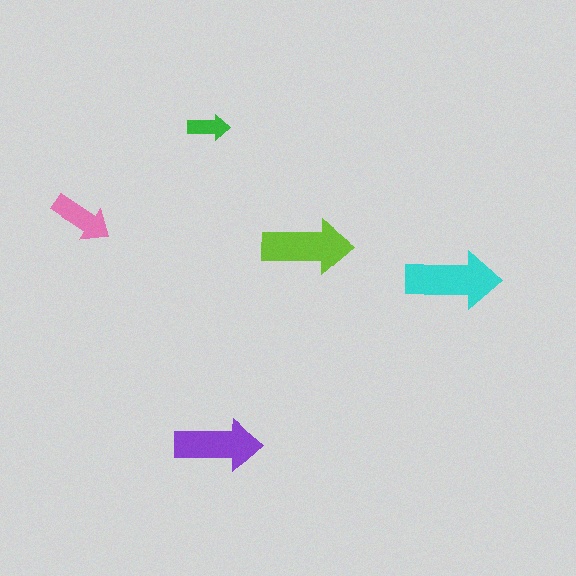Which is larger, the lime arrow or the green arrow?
The lime one.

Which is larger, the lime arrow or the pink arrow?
The lime one.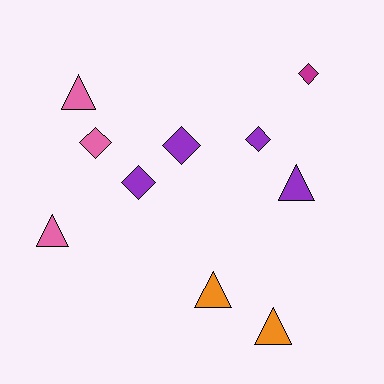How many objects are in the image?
There are 10 objects.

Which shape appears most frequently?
Triangle, with 5 objects.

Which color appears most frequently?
Purple, with 4 objects.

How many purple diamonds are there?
There are 3 purple diamonds.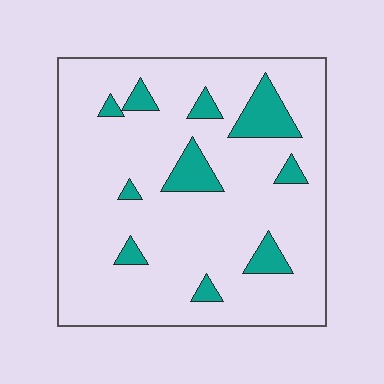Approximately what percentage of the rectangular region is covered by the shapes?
Approximately 15%.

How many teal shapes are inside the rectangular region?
10.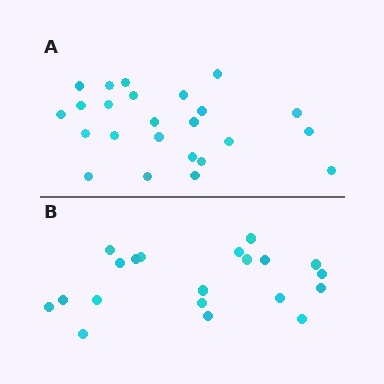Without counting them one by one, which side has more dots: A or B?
Region A (the top region) has more dots.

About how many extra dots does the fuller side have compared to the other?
Region A has about 4 more dots than region B.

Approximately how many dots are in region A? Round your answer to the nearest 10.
About 20 dots. (The exact count is 24, which rounds to 20.)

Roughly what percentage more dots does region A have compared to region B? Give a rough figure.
About 20% more.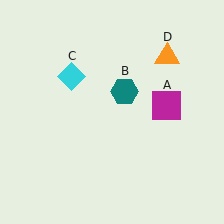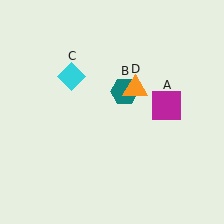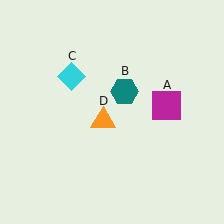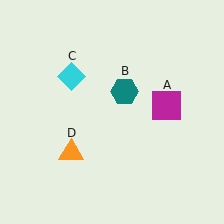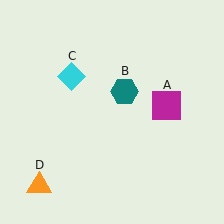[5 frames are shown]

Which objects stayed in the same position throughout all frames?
Magenta square (object A) and teal hexagon (object B) and cyan diamond (object C) remained stationary.